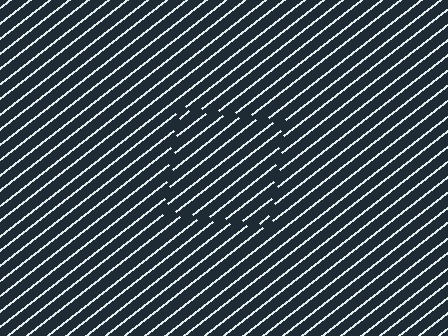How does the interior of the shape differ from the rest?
The interior of the shape contains the same grating, shifted by half a period — the contour is defined by the phase discontinuity where line-ends from the inner and outer gratings abut.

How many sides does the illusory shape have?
4 sides — the line-ends trace a square.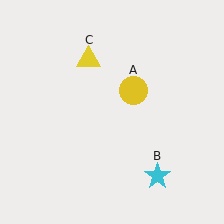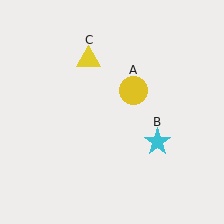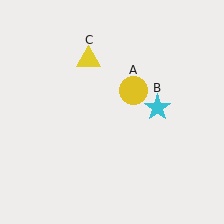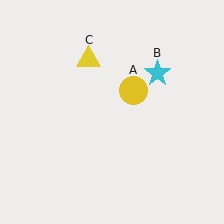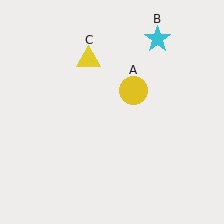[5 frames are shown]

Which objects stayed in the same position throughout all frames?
Yellow circle (object A) and yellow triangle (object C) remained stationary.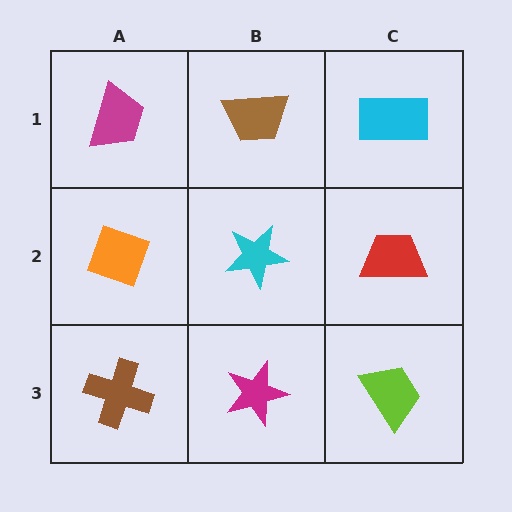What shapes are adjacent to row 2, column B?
A brown trapezoid (row 1, column B), a magenta star (row 3, column B), an orange diamond (row 2, column A), a red trapezoid (row 2, column C).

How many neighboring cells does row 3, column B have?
3.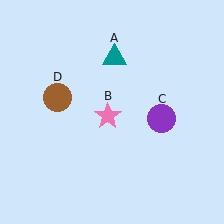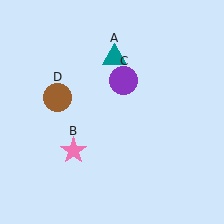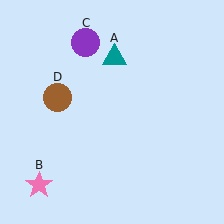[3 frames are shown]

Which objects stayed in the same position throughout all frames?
Teal triangle (object A) and brown circle (object D) remained stationary.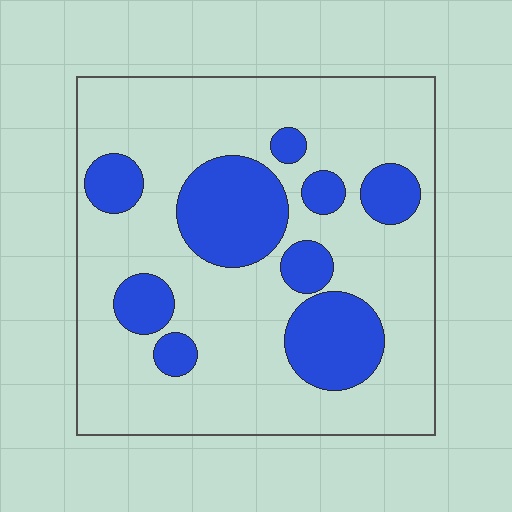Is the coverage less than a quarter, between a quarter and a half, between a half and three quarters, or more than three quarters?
Between a quarter and a half.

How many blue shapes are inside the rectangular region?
9.